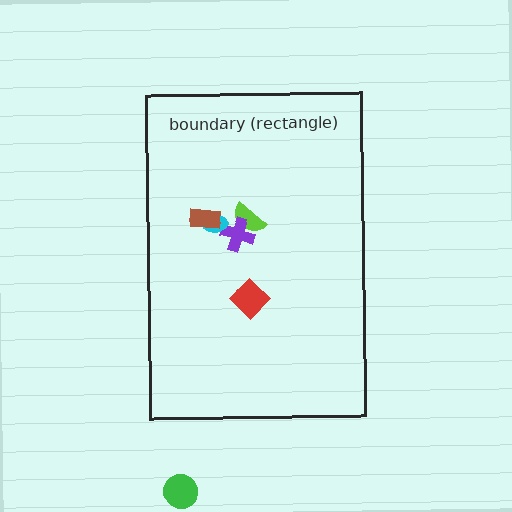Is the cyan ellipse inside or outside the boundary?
Inside.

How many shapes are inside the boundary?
5 inside, 1 outside.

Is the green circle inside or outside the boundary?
Outside.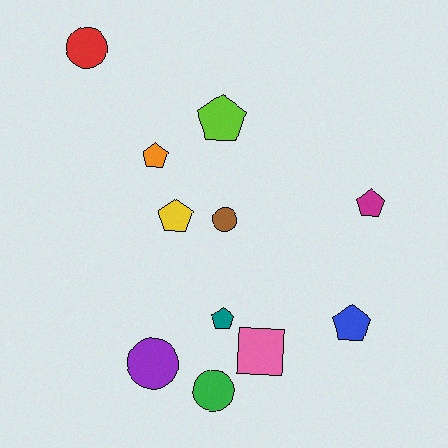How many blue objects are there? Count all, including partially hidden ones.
There is 1 blue object.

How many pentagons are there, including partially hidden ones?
There are 6 pentagons.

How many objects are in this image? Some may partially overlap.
There are 11 objects.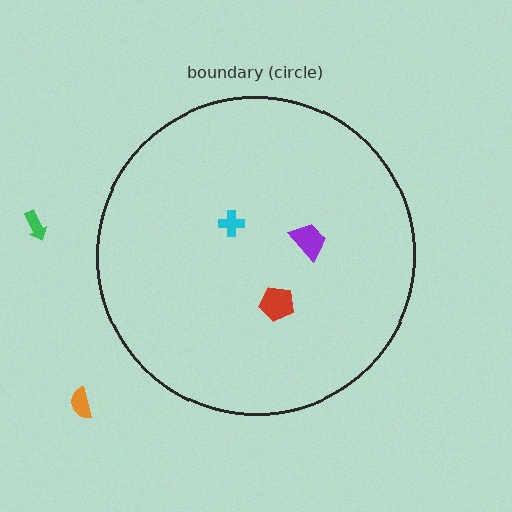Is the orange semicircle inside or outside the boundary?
Outside.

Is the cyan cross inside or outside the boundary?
Inside.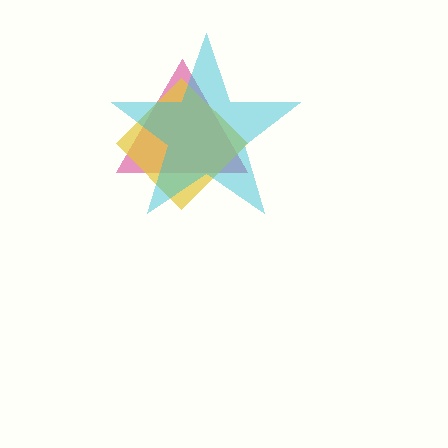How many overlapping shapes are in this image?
There are 3 overlapping shapes in the image.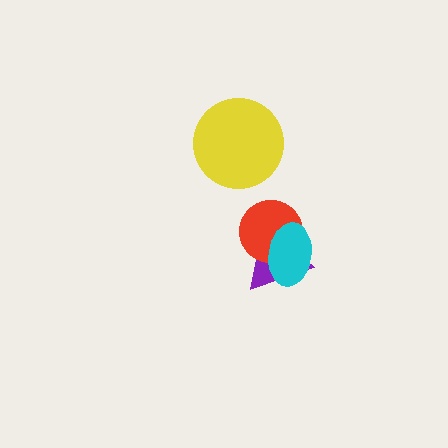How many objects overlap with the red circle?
2 objects overlap with the red circle.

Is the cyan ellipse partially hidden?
No, no other shape covers it.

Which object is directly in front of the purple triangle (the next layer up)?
The red circle is directly in front of the purple triangle.